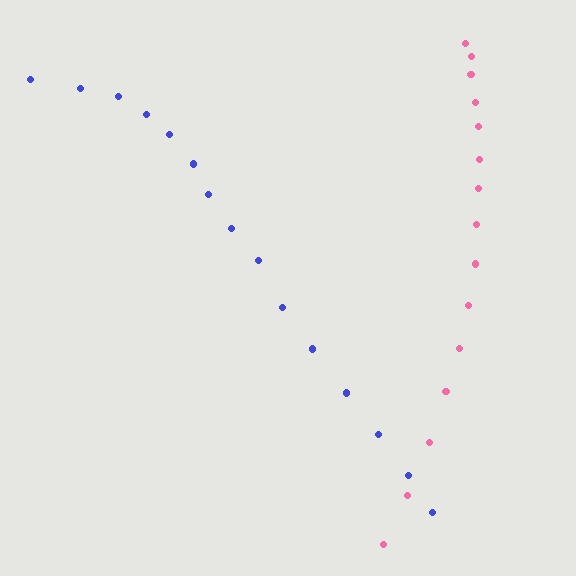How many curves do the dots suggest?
There are 2 distinct paths.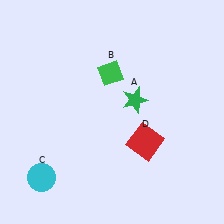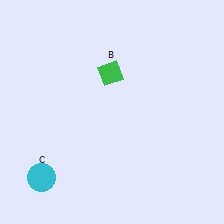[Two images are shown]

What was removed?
The red square (D), the green star (A) were removed in Image 2.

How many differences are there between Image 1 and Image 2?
There are 2 differences between the two images.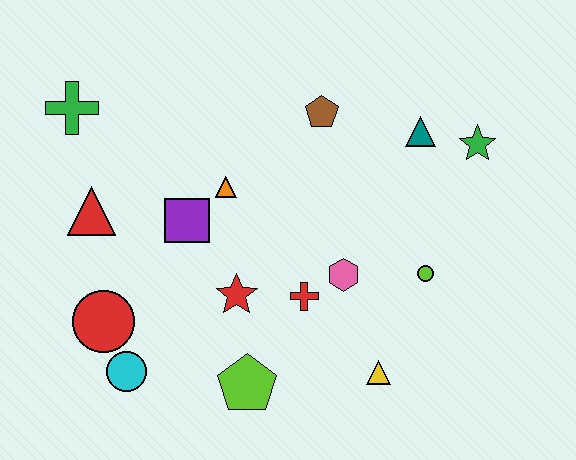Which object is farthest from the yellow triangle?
The green cross is farthest from the yellow triangle.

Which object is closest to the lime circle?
The pink hexagon is closest to the lime circle.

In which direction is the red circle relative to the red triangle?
The red circle is below the red triangle.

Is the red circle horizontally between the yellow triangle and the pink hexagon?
No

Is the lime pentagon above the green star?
No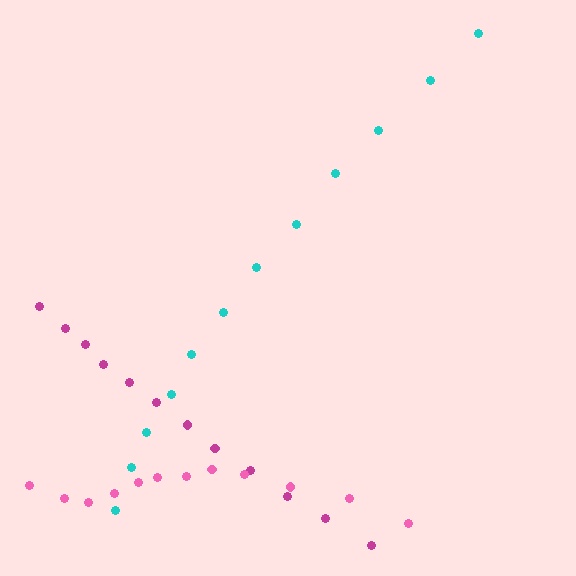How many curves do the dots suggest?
There are 3 distinct paths.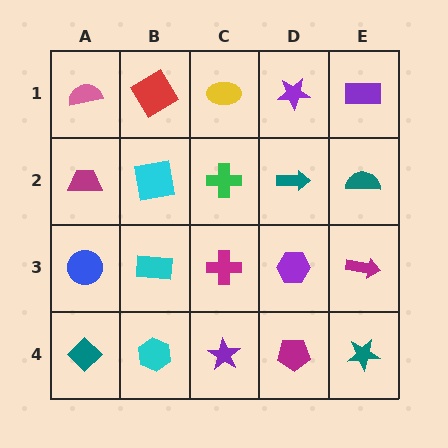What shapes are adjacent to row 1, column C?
A green cross (row 2, column C), a red diamond (row 1, column B), a purple star (row 1, column D).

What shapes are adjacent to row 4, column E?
A magenta arrow (row 3, column E), a magenta pentagon (row 4, column D).